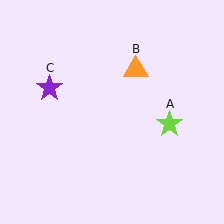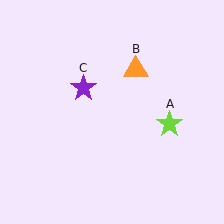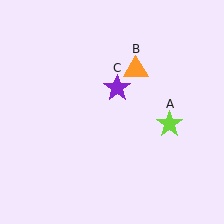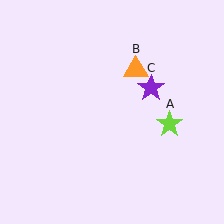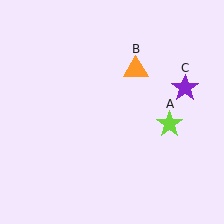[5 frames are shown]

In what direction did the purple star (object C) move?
The purple star (object C) moved right.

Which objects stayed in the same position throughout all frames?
Lime star (object A) and orange triangle (object B) remained stationary.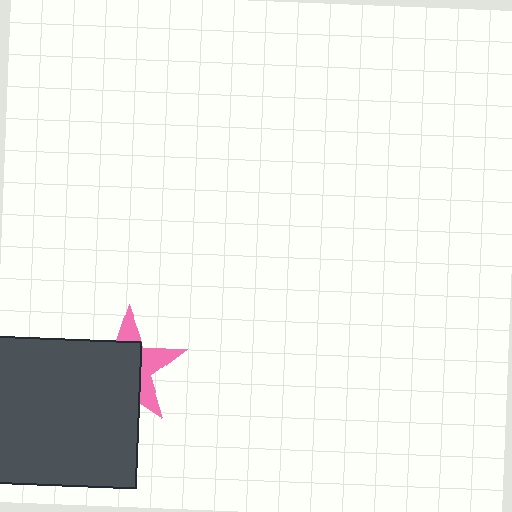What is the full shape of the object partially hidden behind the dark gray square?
The partially hidden object is a pink star.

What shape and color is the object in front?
The object in front is a dark gray square.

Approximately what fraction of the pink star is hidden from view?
Roughly 61% of the pink star is hidden behind the dark gray square.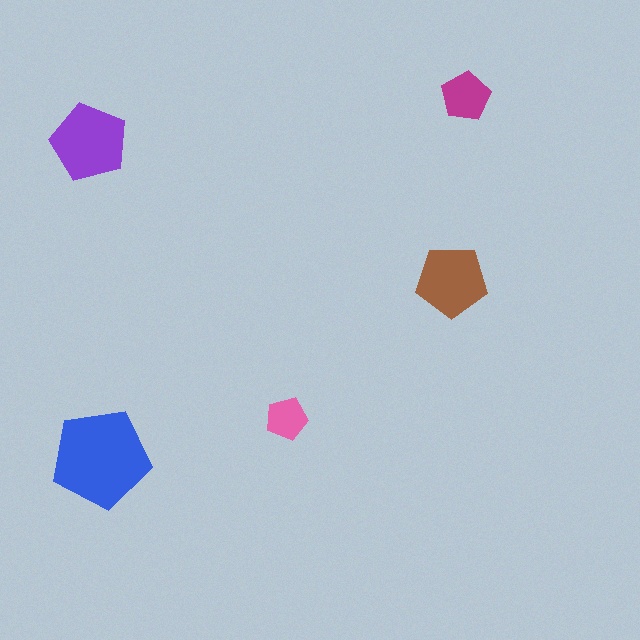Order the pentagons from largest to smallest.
the blue one, the purple one, the brown one, the magenta one, the pink one.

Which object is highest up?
The magenta pentagon is topmost.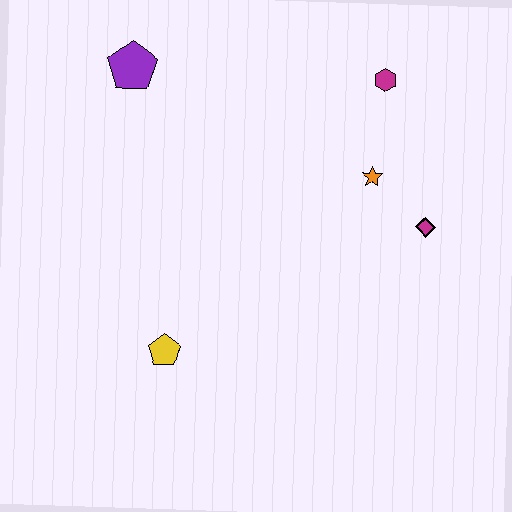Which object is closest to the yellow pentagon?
The orange star is closest to the yellow pentagon.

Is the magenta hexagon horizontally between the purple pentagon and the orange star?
No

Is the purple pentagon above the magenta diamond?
Yes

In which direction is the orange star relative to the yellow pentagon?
The orange star is to the right of the yellow pentagon.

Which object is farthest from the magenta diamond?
The purple pentagon is farthest from the magenta diamond.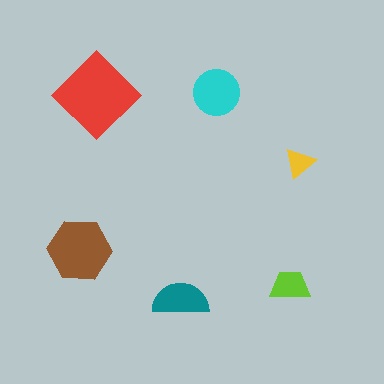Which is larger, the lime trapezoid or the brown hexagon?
The brown hexagon.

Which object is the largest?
The red diamond.